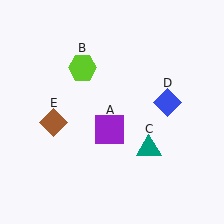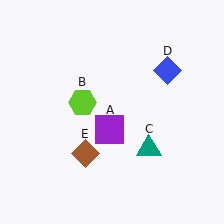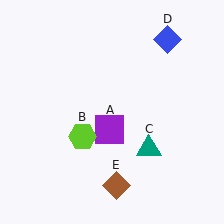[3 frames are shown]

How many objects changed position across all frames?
3 objects changed position: lime hexagon (object B), blue diamond (object D), brown diamond (object E).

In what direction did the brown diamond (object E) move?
The brown diamond (object E) moved down and to the right.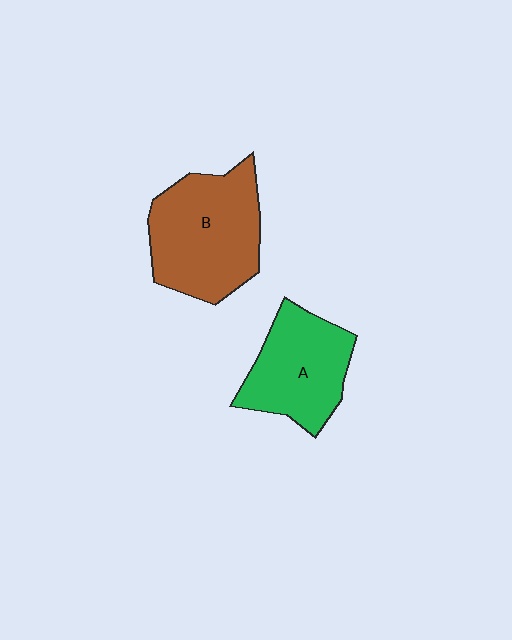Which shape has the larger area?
Shape B (brown).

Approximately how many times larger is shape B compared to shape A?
Approximately 1.3 times.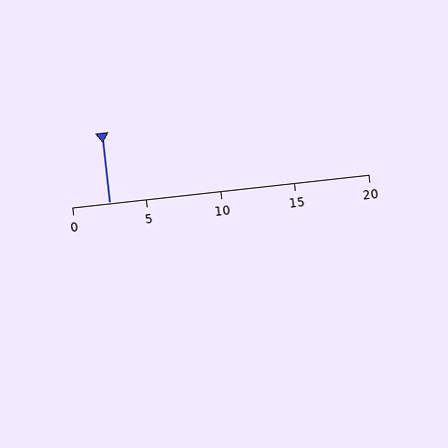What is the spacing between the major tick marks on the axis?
The major ticks are spaced 5 apart.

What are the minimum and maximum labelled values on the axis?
The axis runs from 0 to 20.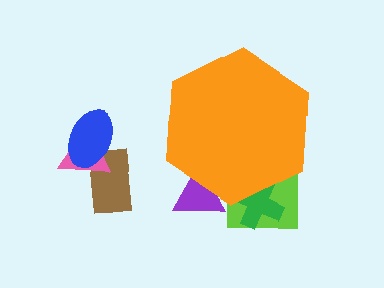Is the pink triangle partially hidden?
No, the pink triangle is fully visible.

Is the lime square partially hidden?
Yes, the lime square is partially hidden behind the orange hexagon.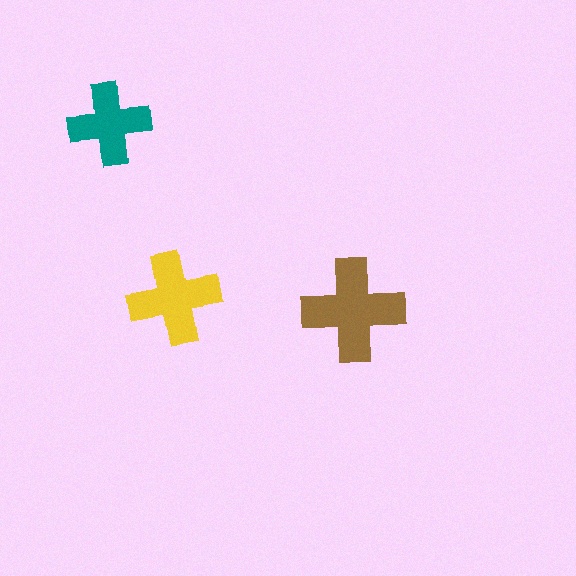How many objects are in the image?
There are 3 objects in the image.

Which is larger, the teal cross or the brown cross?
The brown one.